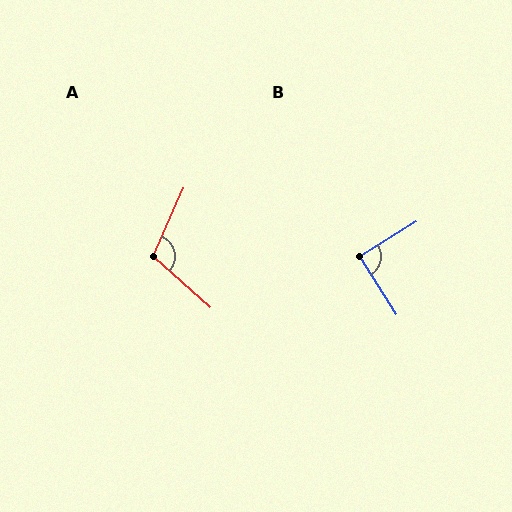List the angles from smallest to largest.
B (89°), A (108°).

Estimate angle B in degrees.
Approximately 89 degrees.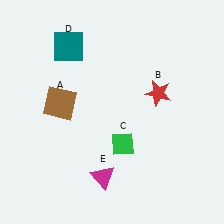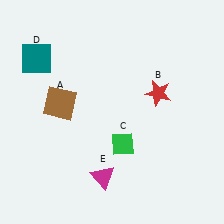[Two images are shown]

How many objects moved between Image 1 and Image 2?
1 object moved between the two images.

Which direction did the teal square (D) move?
The teal square (D) moved left.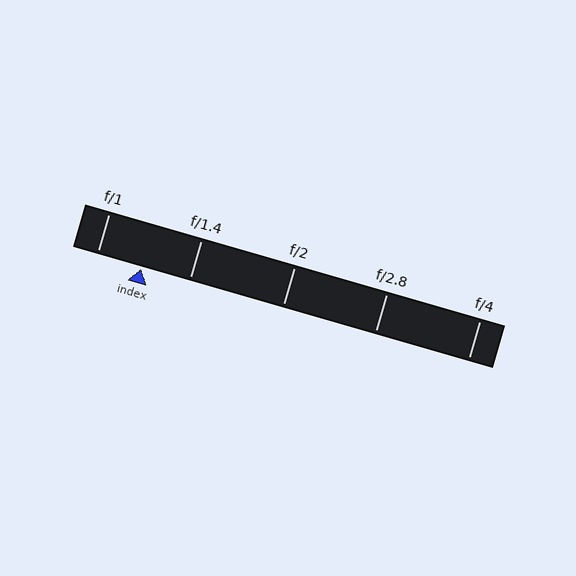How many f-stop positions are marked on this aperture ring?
There are 5 f-stop positions marked.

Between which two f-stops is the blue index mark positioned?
The index mark is between f/1 and f/1.4.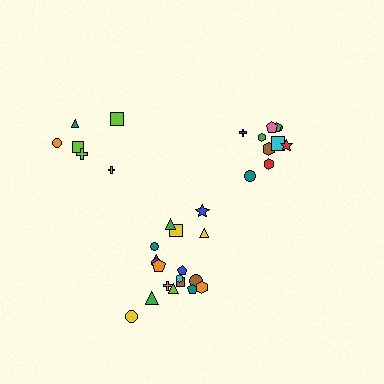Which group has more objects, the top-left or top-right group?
The top-right group.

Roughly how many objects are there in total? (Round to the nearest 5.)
Roughly 35 objects in total.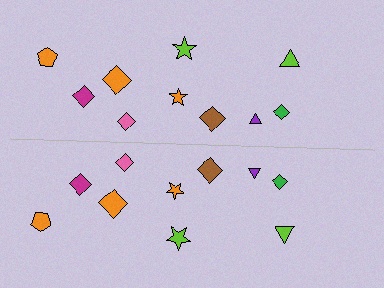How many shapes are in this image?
There are 20 shapes in this image.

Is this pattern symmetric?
Yes, this pattern has bilateral (reflection) symmetry.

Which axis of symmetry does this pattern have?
The pattern has a horizontal axis of symmetry running through the center of the image.